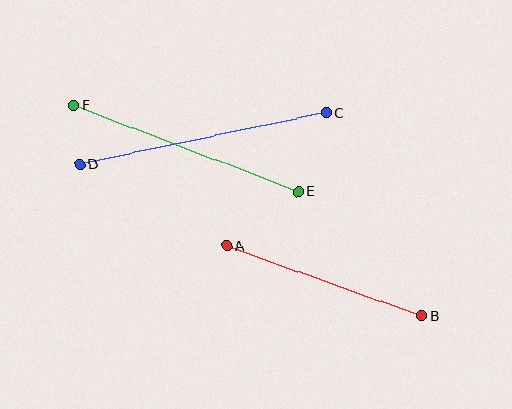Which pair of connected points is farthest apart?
Points C and D are farthest apart.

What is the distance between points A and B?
The distance is approximately 208 pixels.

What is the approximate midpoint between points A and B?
The midpoint is at approximately (324, 281) pixels.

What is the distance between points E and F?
The distance is approximately 240 pixels.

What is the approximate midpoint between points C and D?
The midpoint is at approximately (203, 139) pixels.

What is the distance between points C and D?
The distance is approximately 251 pixels.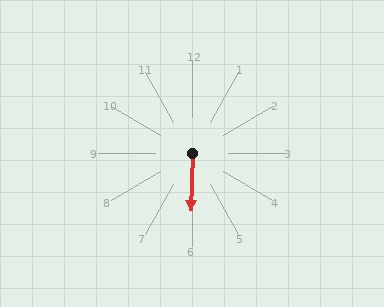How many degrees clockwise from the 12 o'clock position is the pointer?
Approximately 181 degrees.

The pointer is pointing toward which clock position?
Roughly 6 o'clock.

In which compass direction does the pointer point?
South.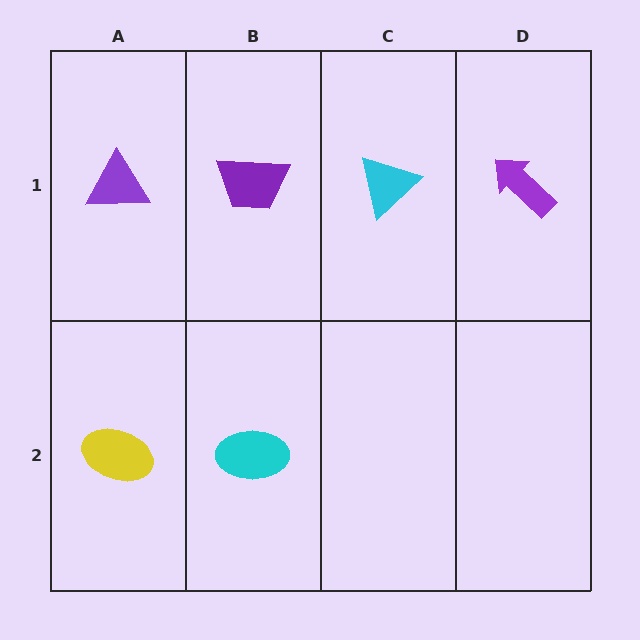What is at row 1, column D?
A purple arrow.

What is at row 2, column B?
A cyan ellipse.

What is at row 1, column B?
A purple trapezoid.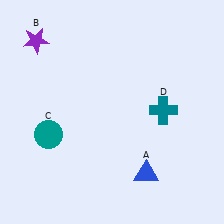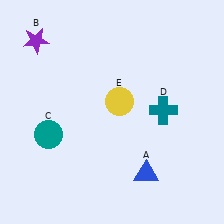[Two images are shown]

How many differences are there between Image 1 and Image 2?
There is 1 difference between the two images.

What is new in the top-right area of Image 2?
A yellow circle (E) was added in the top-right area of Image 2.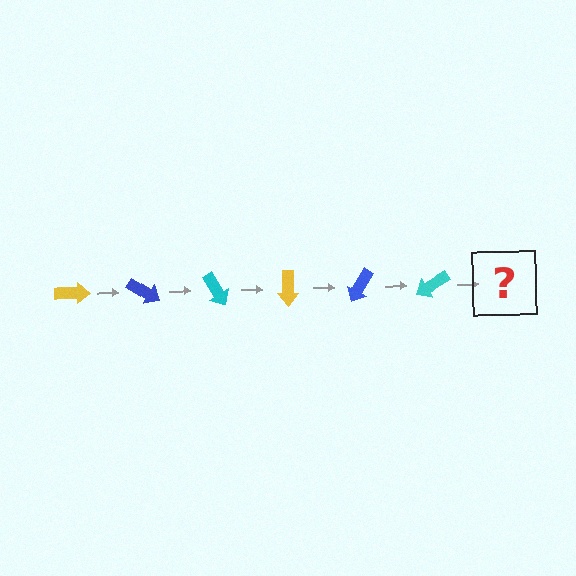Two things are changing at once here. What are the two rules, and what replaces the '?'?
The two rules are that it rotates 30 degrees each step and the color cycles through yellow, blue, and cyan. The '?' should be a yellow arrow, rotated 180 degrees from the start.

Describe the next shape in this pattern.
It should be a yellow arrow, rotated 180 degrees from the start.